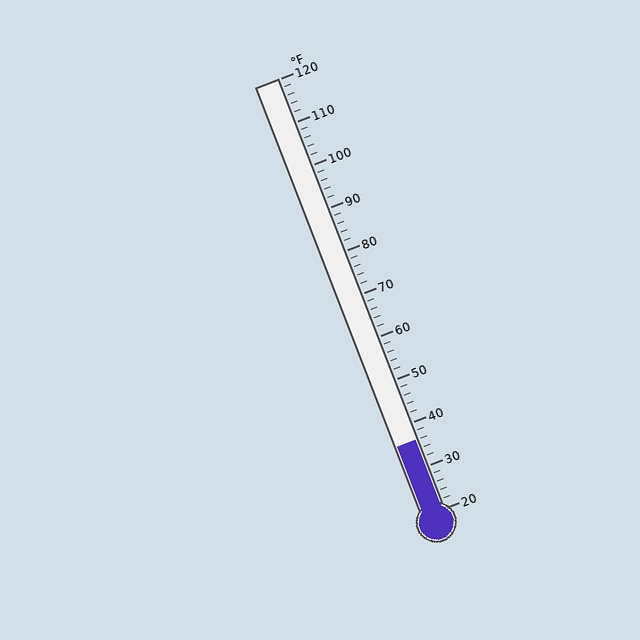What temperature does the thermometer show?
The thermometer shows approximately 36°F.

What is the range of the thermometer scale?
The thermometer scale ranges from 20°F to 120°F.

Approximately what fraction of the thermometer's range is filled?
The thermometer is filled to approximately 15% of its range.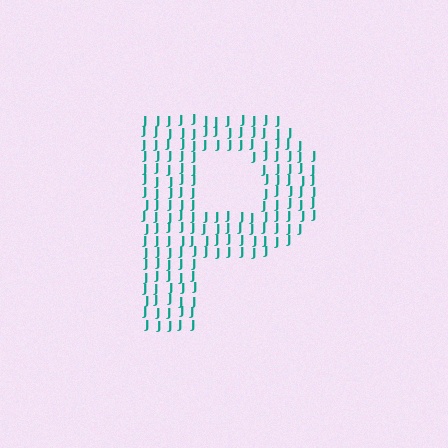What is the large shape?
The large shape is the letter P.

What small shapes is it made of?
It is made of small letter J's.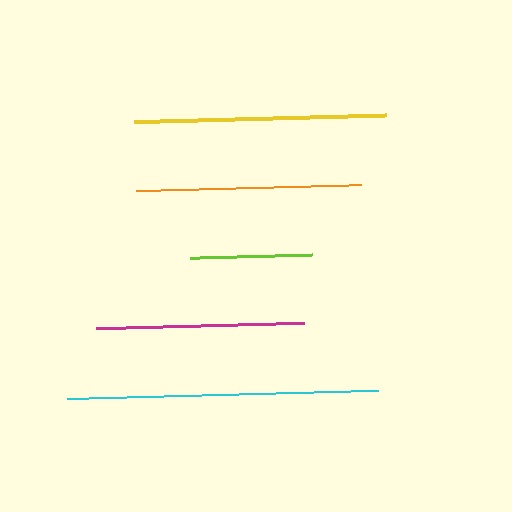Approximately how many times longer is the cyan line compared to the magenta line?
The cyan line is approximately 1.5 times the length of the magenta line.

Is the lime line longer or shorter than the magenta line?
The magenta line is longer than the lime line.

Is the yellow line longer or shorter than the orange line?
The yellow line is longer than the orange line.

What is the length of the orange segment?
The orange segment is approximately 225 pixels long.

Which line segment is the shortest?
The lime line is the shortest at approximately 122 pixels.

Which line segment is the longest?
The cyan line is the longest at approximately 311 pixels.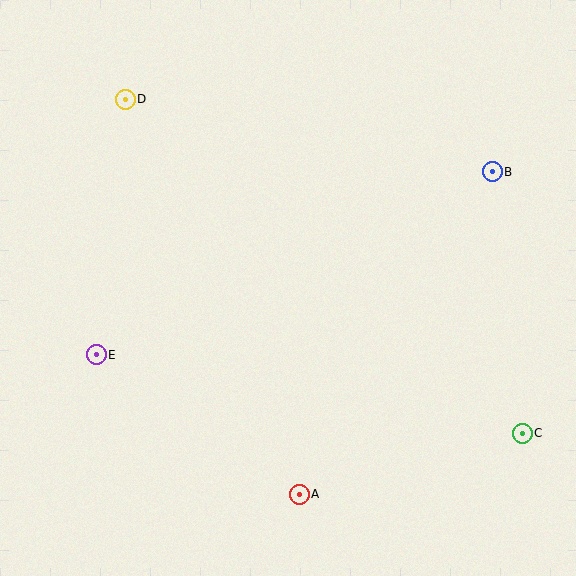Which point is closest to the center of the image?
Point E at (96, 355) is closest to the center.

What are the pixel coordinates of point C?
Point C is at (522, 433).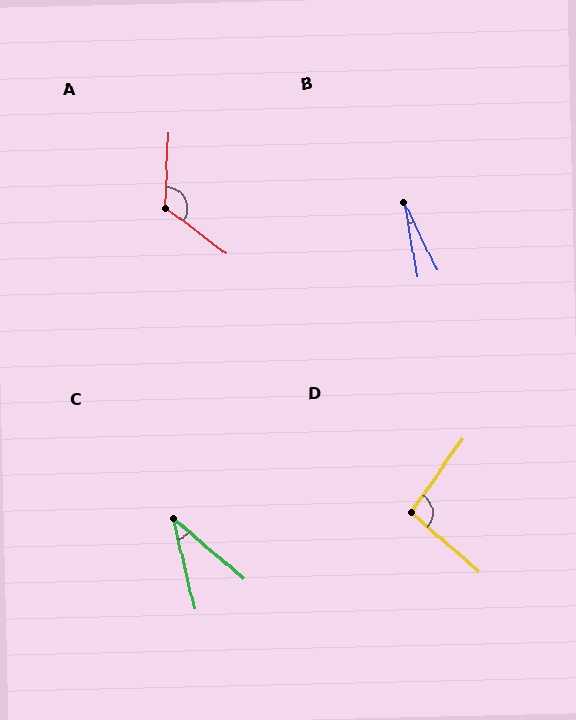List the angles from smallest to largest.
B (16°), C (36°), D (96°), A (125°).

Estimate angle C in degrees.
Approximately 36 degrees.